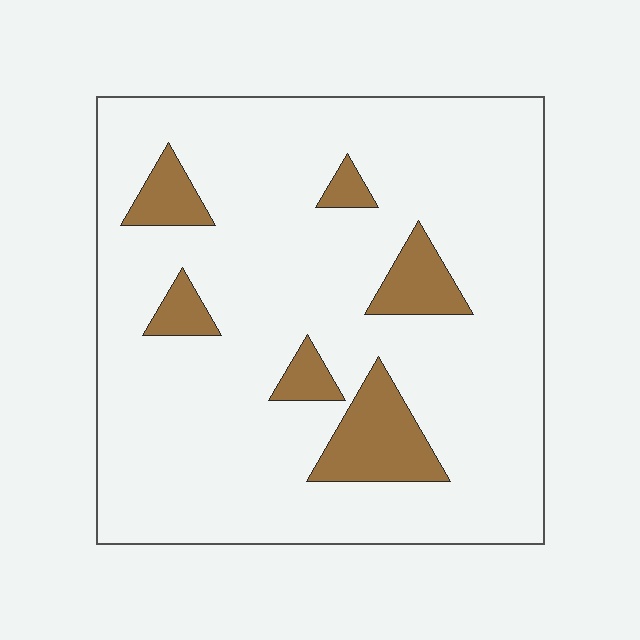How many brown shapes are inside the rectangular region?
6.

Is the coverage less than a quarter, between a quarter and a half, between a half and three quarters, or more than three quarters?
Less than a quarter.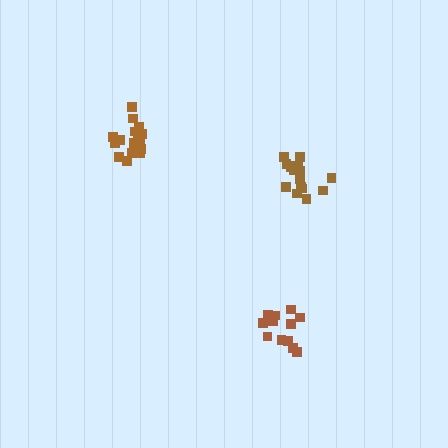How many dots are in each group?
Group 1: 12 dots, Group 2: 16 dots, Group 3: 16 dots (44 total).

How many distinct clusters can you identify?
There are 3 distinct clusters.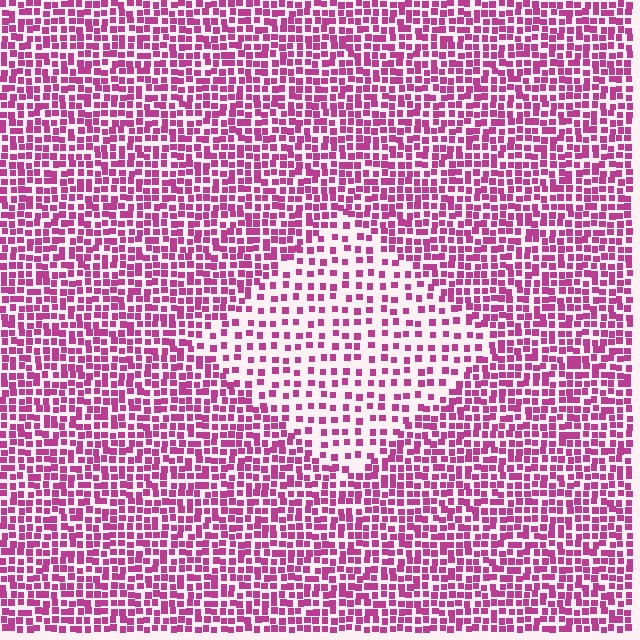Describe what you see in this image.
The image contains small magenta elements arranged at two different densities. A diamond-shaped region is visible where the elements are less densely packed than the surrounding area.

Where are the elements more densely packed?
The elements are more densely packed outside the diamond boundary.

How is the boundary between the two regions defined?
The boundary is defined by a change in element density (approximately 2.1x ratio). All elements are the same color, size, and shape.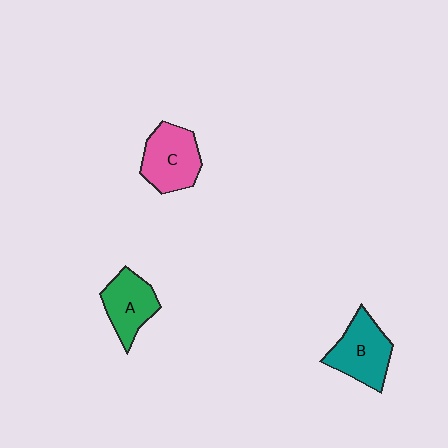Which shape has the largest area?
Shape B (teal).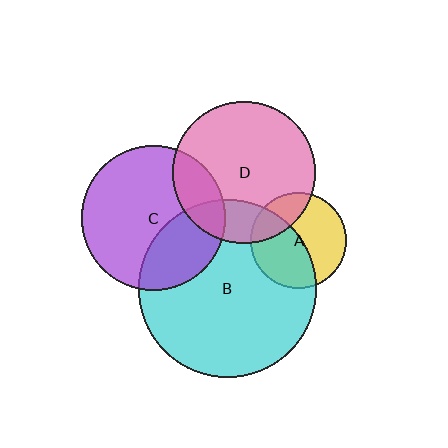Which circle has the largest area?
Circle B (cyan).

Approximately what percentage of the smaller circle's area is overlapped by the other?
Approximately 25%.